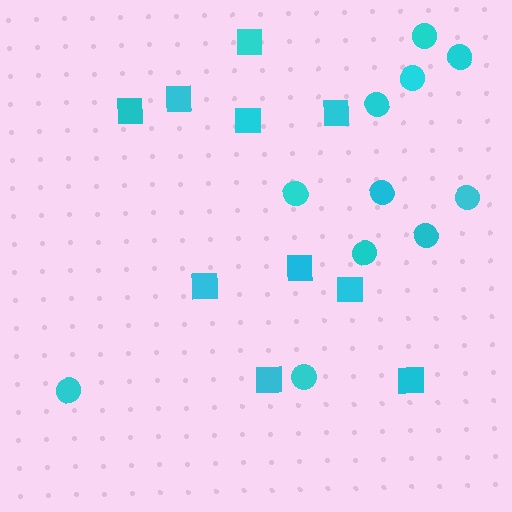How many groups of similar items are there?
There are 2 groups: one group of squares (10) and one group of circles (11).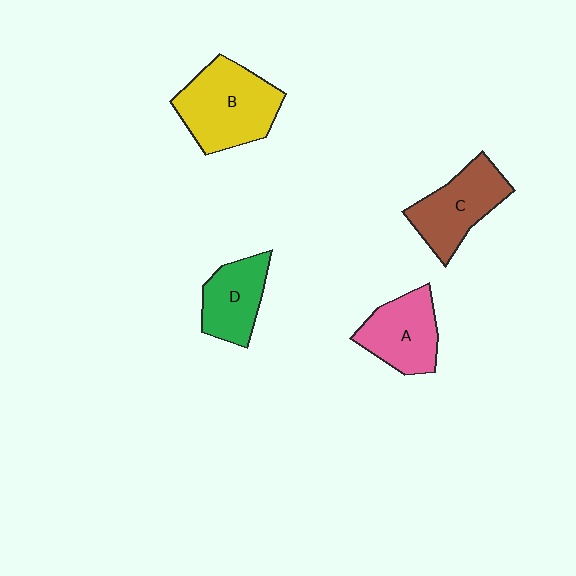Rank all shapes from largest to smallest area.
From largest to smallest: B (yellow), C (brown), A (pink), D (green).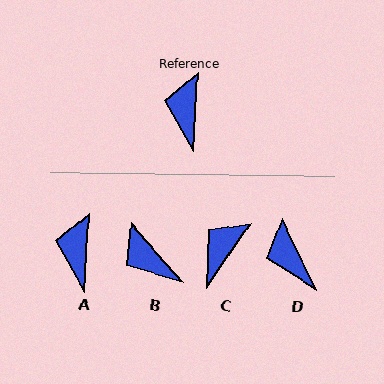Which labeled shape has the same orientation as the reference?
A.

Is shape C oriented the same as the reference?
No, it is off by about 31 degrees.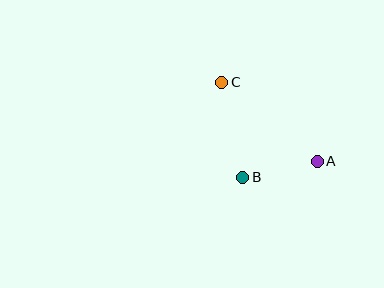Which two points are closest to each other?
Points A and B are closest to each other.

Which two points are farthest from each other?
Points A and C are farthest from each other.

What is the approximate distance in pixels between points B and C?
The distance between B and C is approximately 97 pixels.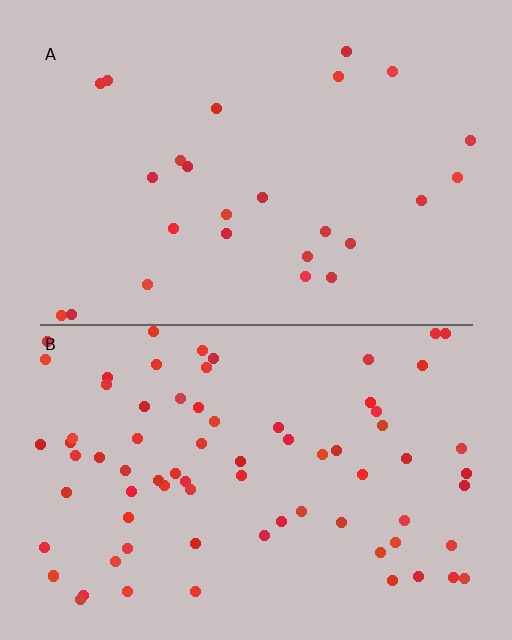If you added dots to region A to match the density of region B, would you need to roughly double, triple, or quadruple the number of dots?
Approximately triple.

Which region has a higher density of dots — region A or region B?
B (the bottom).